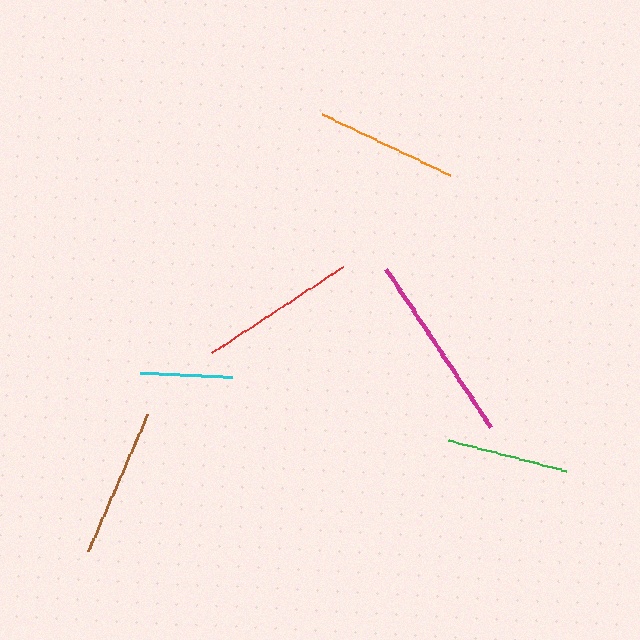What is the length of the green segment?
The green segment is approximately 121 pixels long.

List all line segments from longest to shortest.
From longest to shortest: magenta, red, brown, orange, green, cyan.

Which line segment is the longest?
The magenta line is the longest at approximately 189 pixels.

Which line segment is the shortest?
The cyan line is the shortest at approximately 91 pixels.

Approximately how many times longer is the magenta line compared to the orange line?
The magenta line is approximately 1.3 times the length of the orange line.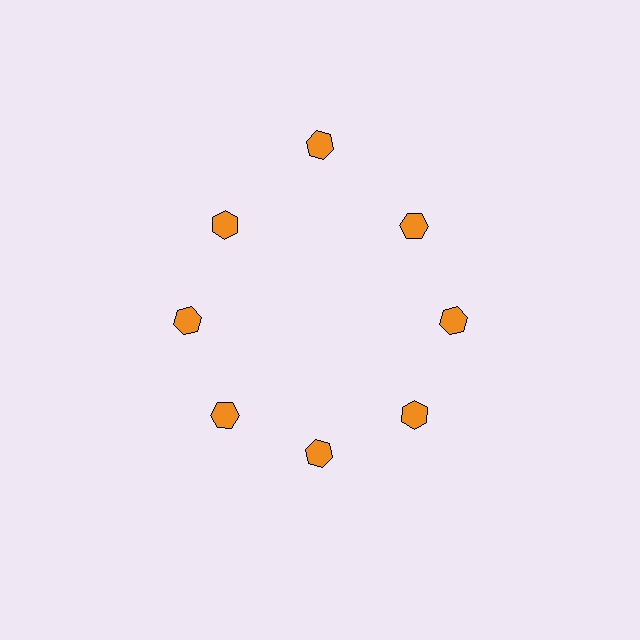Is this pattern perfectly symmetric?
No. The 8 orange hexagons are arranged in a ring, but one element near the 12 o'clock position is pushed outward from the center, breaking the 8-fold rotational symmetry.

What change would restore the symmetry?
The symmetry would be restored by moving it inward, back onto the ring so that all 8 hexagons sit at equal angles and equal distance from the center.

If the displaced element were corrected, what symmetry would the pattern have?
It would have 8-fold rotational symmetry — the pattern would map onto itself every 45 degrees.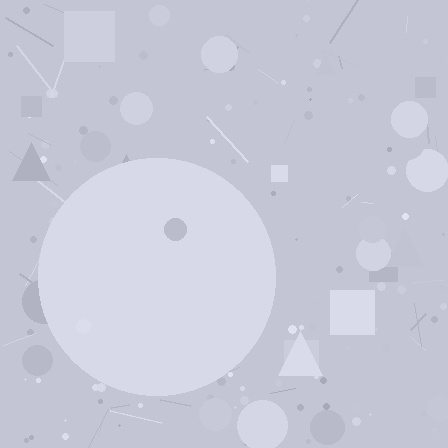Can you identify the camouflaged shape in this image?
The camouflaged shape is a circle.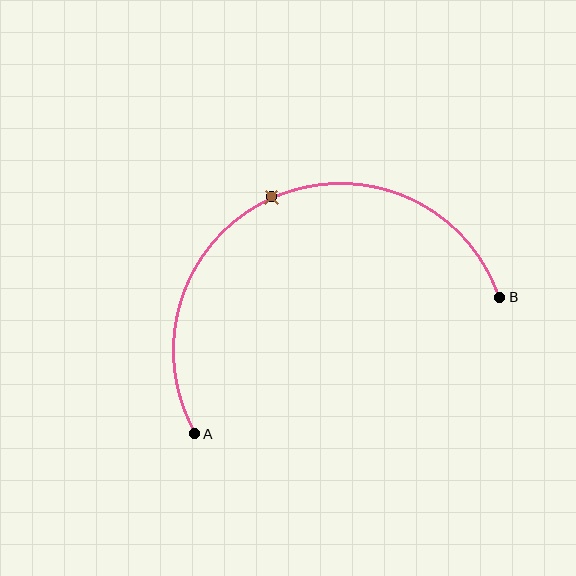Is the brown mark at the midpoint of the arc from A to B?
Yes. The brown mark lies on the arc at equal arc-length from both A and B — it is the arc midpoint.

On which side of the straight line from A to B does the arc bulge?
The arc bulges above the straight line connecting A and B.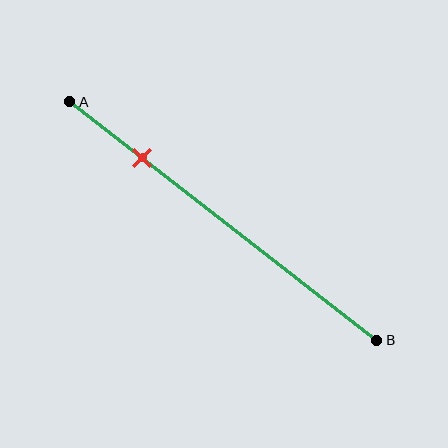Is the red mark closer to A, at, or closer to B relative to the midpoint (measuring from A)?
The red mark is closer to point A than the midpoint of segment AB.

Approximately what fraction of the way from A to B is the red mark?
The red mark is approximately 25% of the way from A to B.